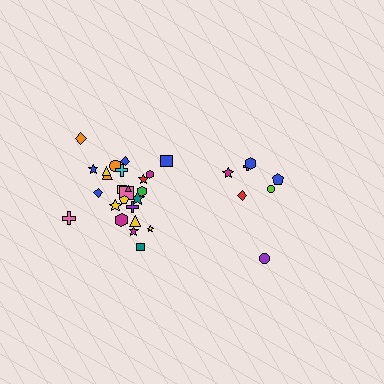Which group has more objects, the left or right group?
The left group.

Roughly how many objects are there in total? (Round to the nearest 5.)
Roughly 30 objects in total.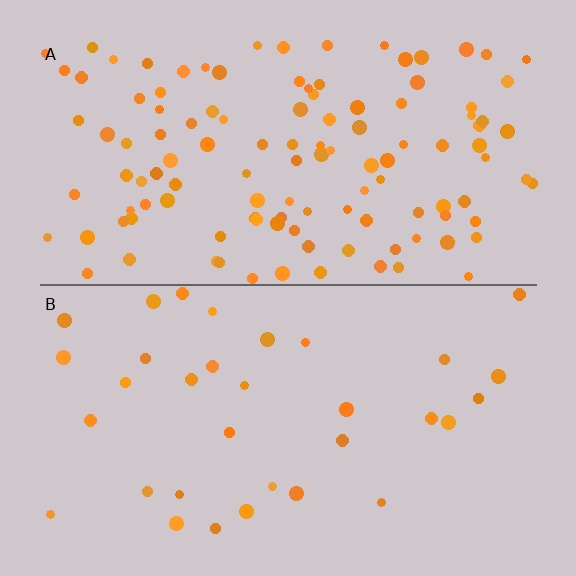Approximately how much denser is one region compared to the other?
Approximately 3.5× — region A over region B.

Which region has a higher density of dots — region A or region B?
A (the top).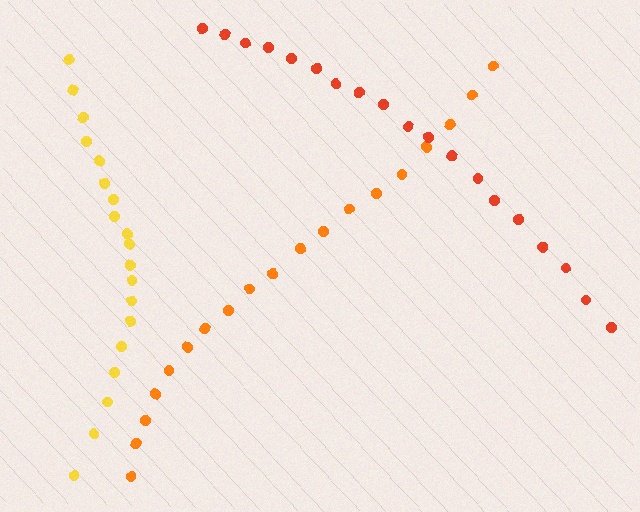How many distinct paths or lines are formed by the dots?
There are 3 distinct paths.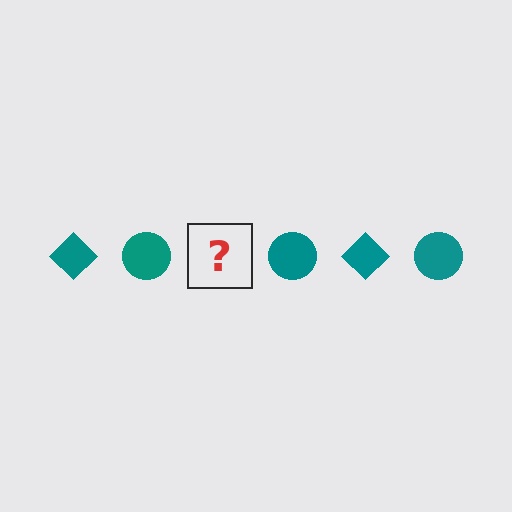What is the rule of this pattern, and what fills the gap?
The rule is that the pattern cycles through diamond, circle shapes in teal. The gap should be filled with a teal diamond.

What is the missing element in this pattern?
The missing element is a teal diamond.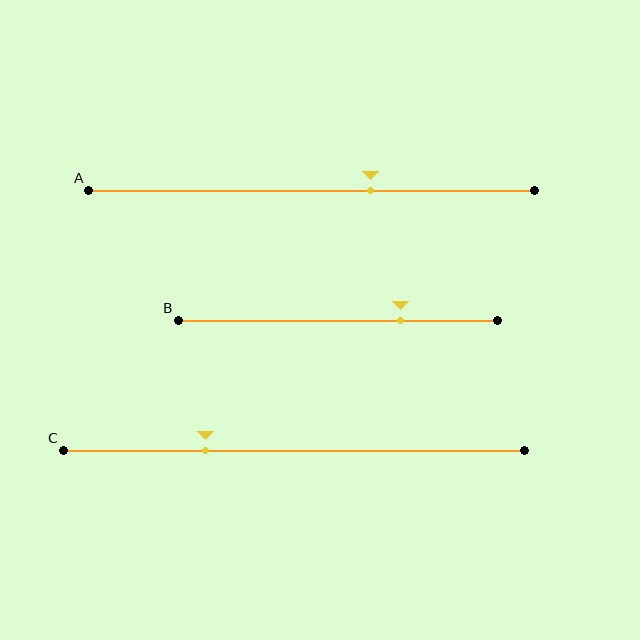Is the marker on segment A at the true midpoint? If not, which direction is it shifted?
No, the marker on segment A is shifted to the right by about 13% of the segment length.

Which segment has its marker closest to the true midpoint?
Segment A has its marker closest to the true midpoint.